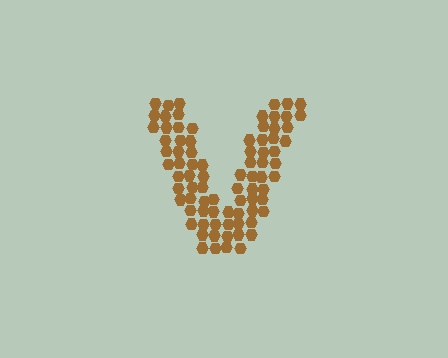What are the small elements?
The small elements are hexagons.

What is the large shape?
The large shape is the letter V.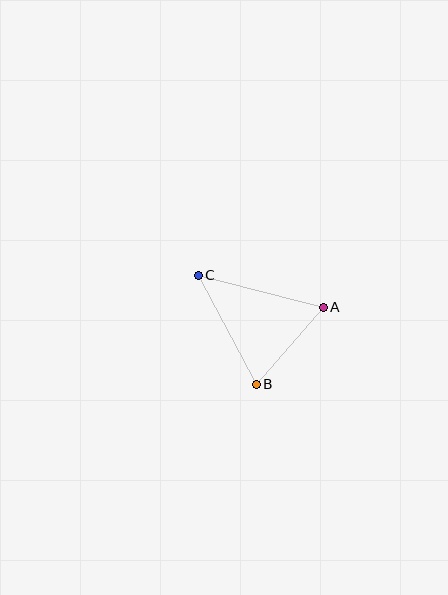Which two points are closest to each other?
Points A and B are closest to each other.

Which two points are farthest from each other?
Points A and C are farthest from each other.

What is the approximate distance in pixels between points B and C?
The distance between B and C is approximately 123 pixels.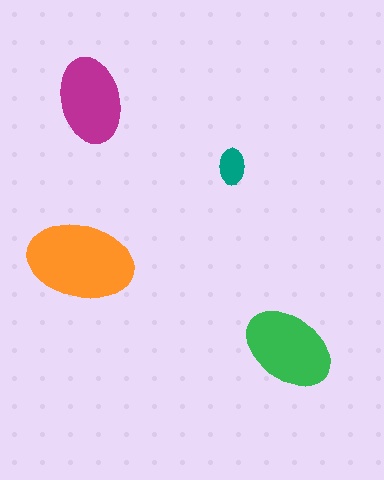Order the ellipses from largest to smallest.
the orange one, the green one, the magenta one, the teal one.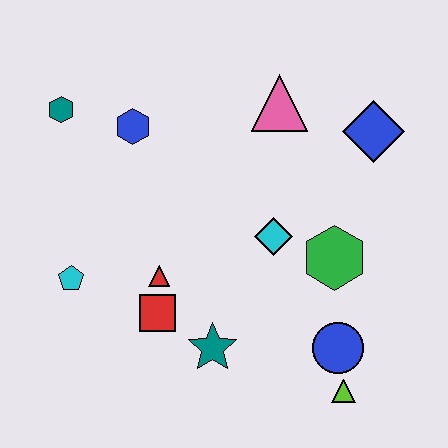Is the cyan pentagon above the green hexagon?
No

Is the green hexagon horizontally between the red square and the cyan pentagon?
No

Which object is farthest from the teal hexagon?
The lime triangle is farthest from the teal hexagon.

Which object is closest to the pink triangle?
The blue diamond is closest to the pink triangle.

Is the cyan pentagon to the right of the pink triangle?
No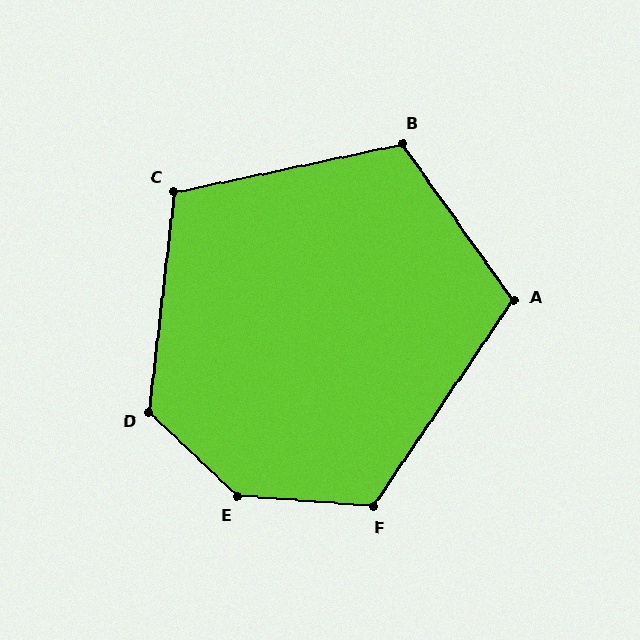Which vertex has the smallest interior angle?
C, at approximately 108 degrees.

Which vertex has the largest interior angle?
E, at approximately 141 degrees.